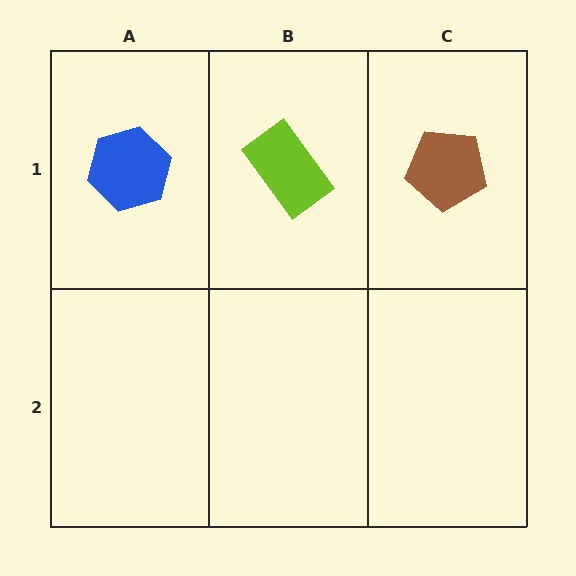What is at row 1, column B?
A lime rectangle.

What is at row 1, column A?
A blue hexagon.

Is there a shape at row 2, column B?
No, that cell is empty.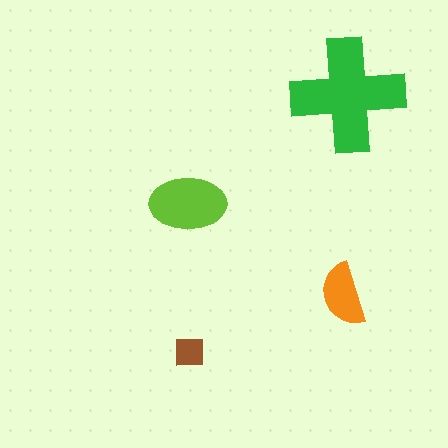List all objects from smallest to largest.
The brown square, the orange semicircle, the lime ellipse, the green cross.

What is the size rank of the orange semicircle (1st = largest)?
3rd.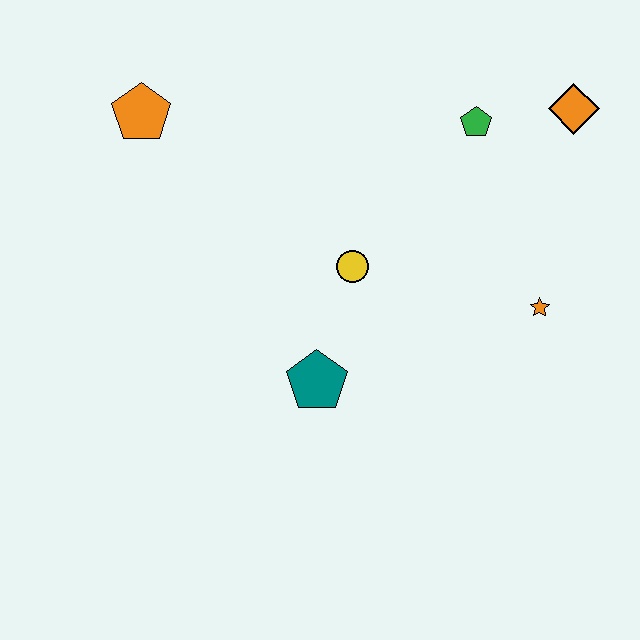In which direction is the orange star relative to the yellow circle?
The orange star is to the right of the yellow circle.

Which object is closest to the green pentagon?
The orange diamond is closest to the green pentagon.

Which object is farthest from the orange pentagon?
The orange star is farthest from the orange pentagon.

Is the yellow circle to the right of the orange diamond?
No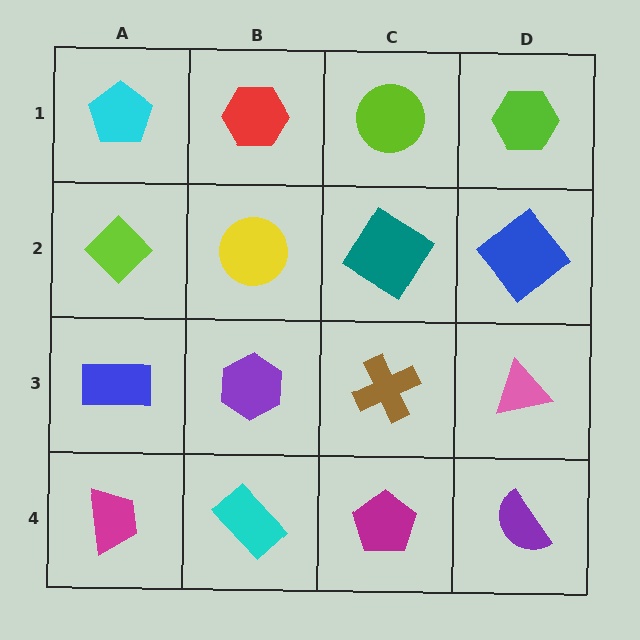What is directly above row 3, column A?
A lime diamond.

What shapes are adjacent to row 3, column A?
A lime diamond (row 2, column A), a magenta trapezoid (row 4, column A), a purple hexagon (row 3, column B).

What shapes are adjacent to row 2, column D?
A lime hexagon (row 1, column D), a pink triangle (row 3, column D), a teal diamond (row 2, column C).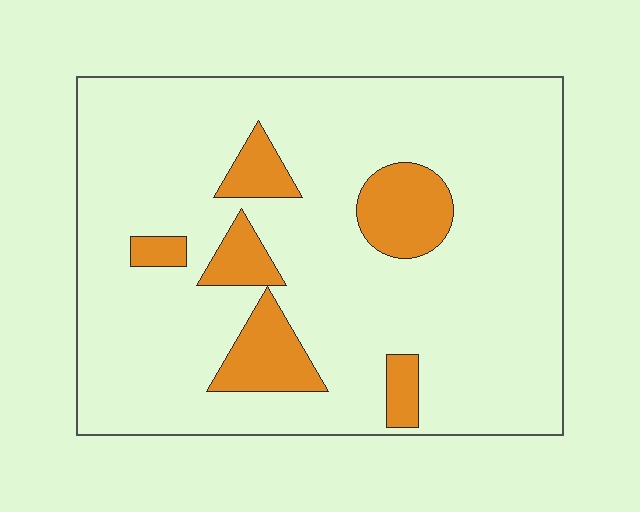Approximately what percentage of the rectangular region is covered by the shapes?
Approximately 15%.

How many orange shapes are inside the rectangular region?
6.